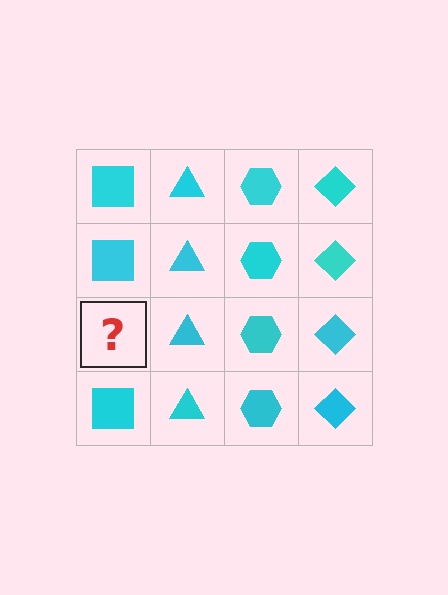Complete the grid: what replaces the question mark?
The question mark should be replaced with a cyan square.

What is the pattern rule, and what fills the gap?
The rule is that each column has a consistent shape. The gap should be filled with a cyan square.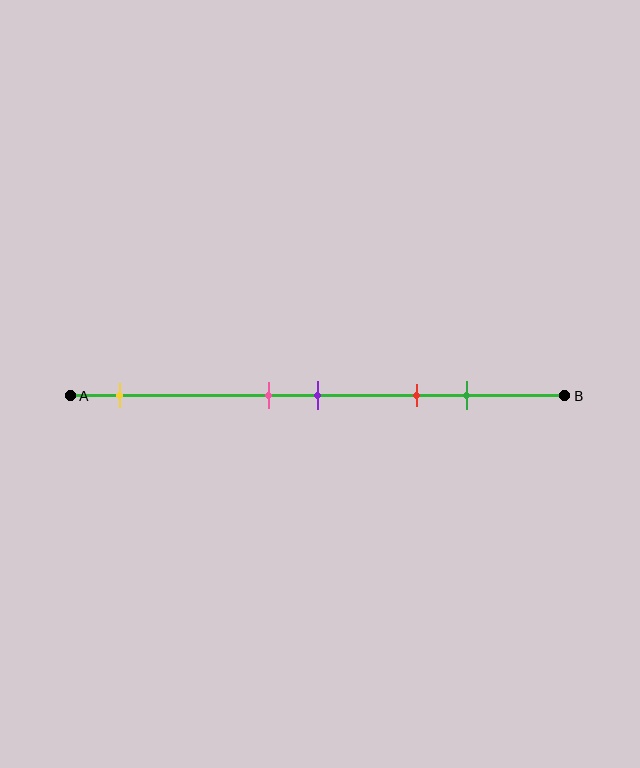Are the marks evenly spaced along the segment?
No, the marks are not evenly spaced.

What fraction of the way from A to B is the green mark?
The green mark is approximately 80% (0.8) of the way from A to B.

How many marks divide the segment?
There are 5 marks dividing the segment.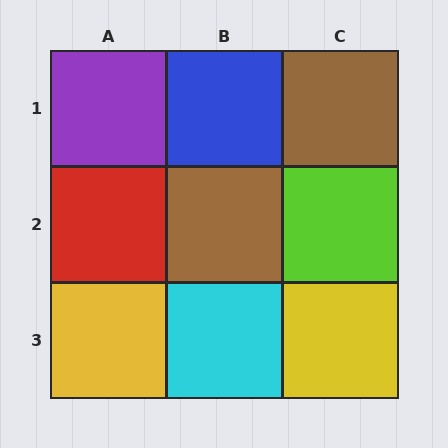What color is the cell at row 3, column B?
Cyan.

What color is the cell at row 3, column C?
Yellow.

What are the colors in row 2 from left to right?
Red, brown, lime.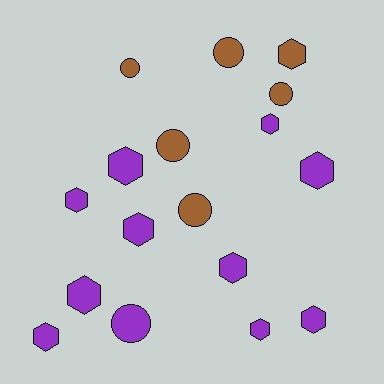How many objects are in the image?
There are 17 objects.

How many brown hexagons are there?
There is 1 brown hexagon.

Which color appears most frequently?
Purple, with 11 objects.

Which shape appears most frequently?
Hexagon, with 11 objects.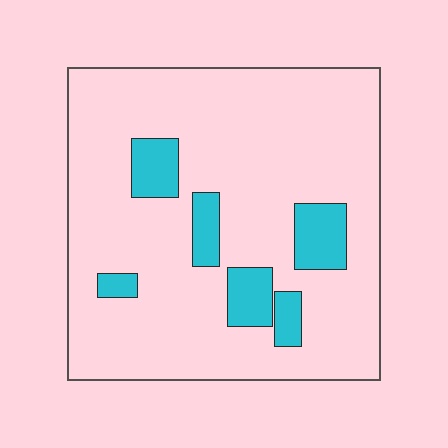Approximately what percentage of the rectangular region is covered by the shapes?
Approximately 15%.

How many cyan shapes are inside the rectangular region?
6.